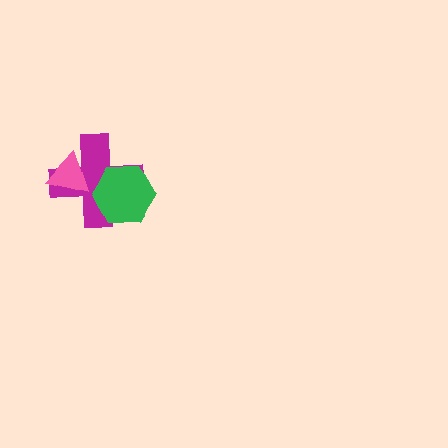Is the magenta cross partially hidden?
Yes, it is partially covered by another shape.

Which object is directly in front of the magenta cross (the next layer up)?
The green hexagon is directly in front of the magenta cross.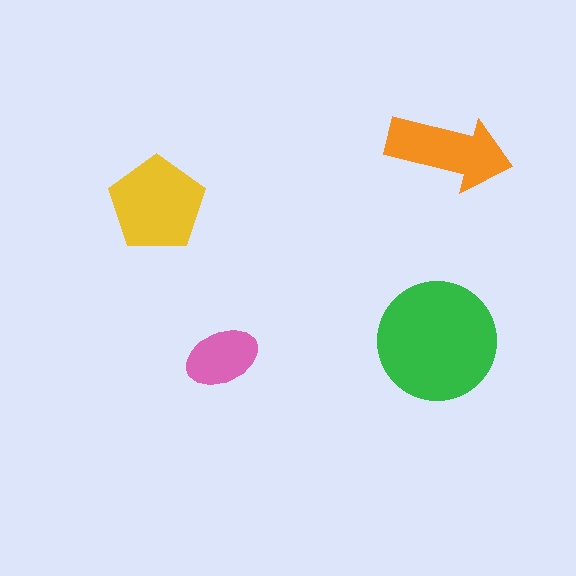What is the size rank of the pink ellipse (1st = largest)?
4th.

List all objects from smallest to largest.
The pink ellipse, the orange arrow, the yellow pentagon, the green circle.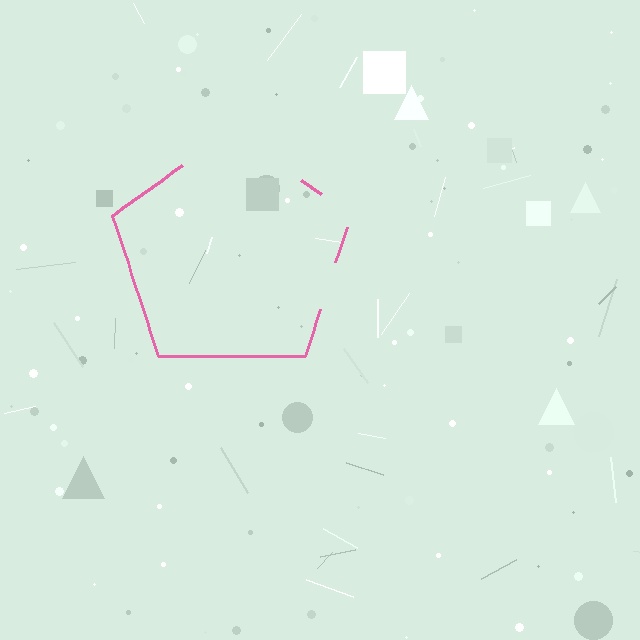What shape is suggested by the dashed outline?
The dashed outline suggests a pentagon.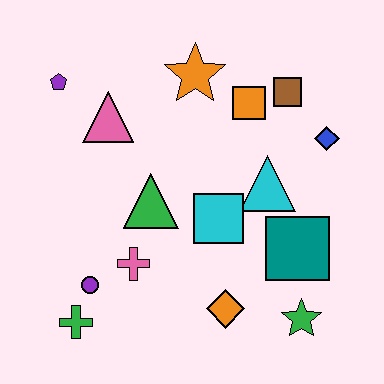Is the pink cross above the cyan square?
No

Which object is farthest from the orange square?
The green cross is farthest from the orange square.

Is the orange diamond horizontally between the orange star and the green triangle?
No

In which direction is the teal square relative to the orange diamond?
The teal square is to the right of the orange diamond.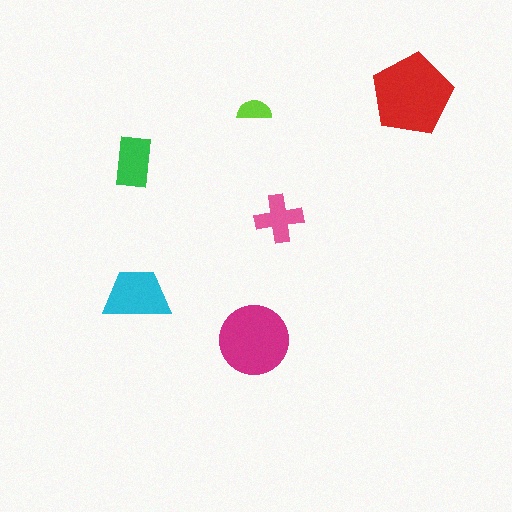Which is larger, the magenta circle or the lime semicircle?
The magenta circle.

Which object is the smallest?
The lime semicircle.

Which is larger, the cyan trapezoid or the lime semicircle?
The cyan trapezoid.